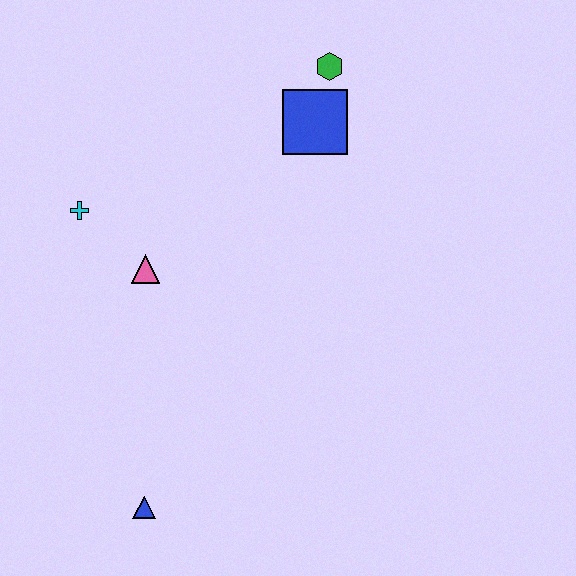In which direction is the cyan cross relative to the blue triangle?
The cyan cross is above the blue triangle.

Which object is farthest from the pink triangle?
The green hexagon is farthest from the pink triangle.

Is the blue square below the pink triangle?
No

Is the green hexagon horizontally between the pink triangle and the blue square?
No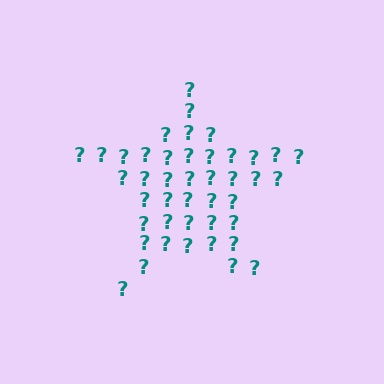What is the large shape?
The large shape is a star.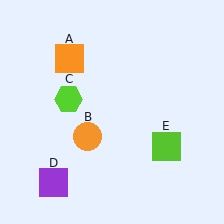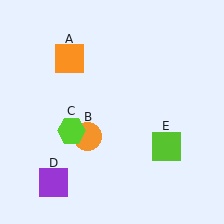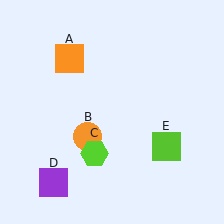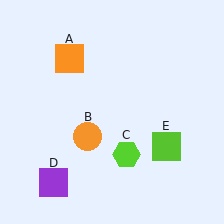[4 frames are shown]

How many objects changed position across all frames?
1 object changed position: lime hexagon (object C).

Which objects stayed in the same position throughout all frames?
Orange square (object A) and orange circle (object B) and purple square (object D) and lime square (object E) remained stationary.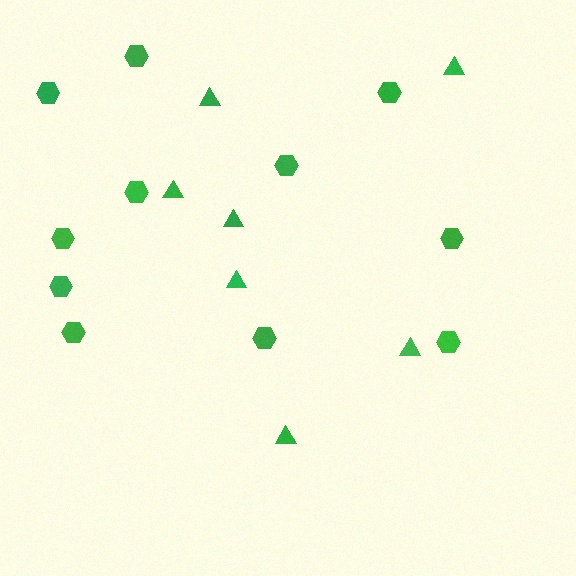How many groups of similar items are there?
There are 2 groups: one group of triangles (7) and one group of hexagons (11).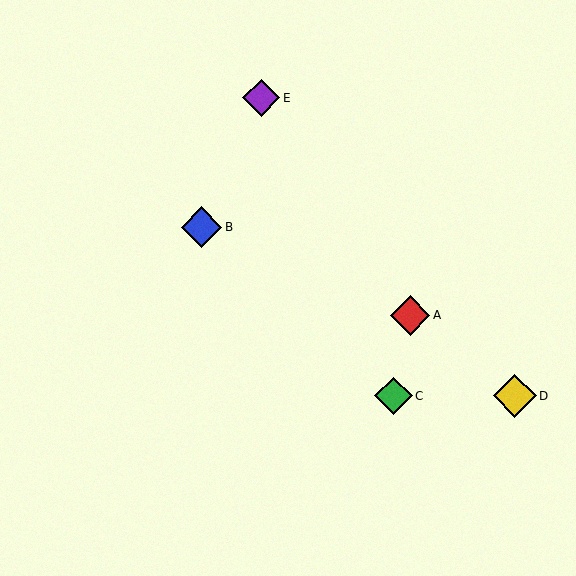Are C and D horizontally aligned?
Yes, both are at y≈396.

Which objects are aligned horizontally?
Objects C, D are aligned horizontally.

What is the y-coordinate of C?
Object C is at y≈396.